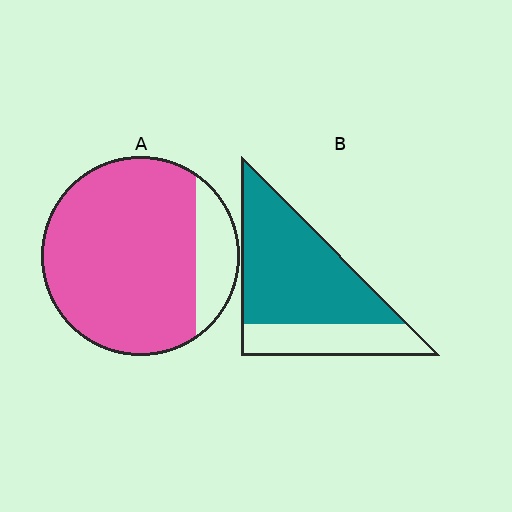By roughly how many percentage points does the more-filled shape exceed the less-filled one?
By roughly 15 percentage points (A over B).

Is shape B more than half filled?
Yes.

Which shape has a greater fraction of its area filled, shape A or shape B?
Shape A.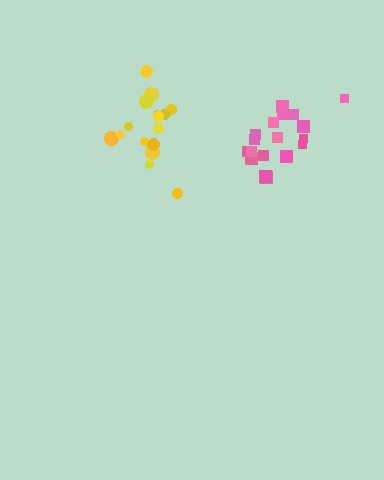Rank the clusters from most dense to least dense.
yellow, pink.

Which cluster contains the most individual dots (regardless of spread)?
Pink (18).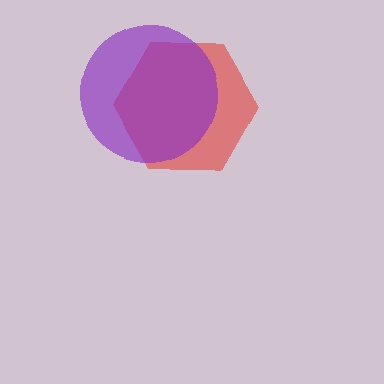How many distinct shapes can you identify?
There are 2 distinct shapes: a red hexagon, a purple circle.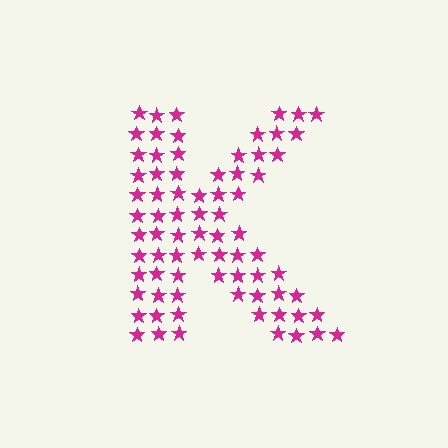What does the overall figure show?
The overall figure shows the letter K.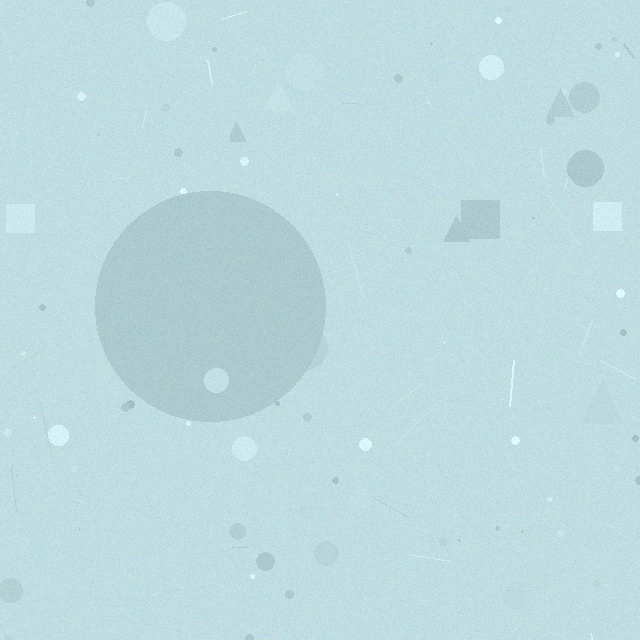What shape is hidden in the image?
A circle is hidden in the image.